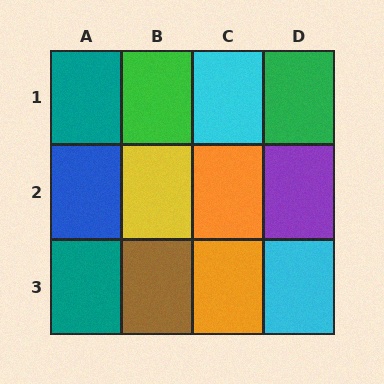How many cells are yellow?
1 cell is yellow.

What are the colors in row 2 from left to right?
Blue, yellow, orange, purple.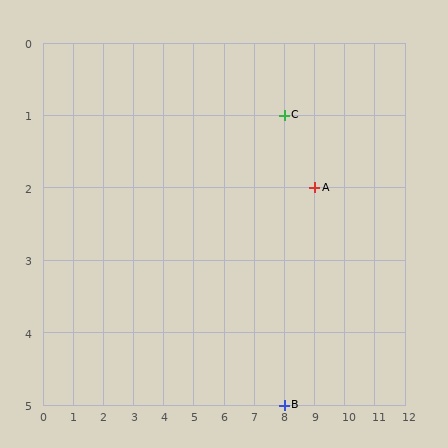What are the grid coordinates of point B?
Point B is at grid coordinates (8, 5).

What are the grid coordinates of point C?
Point C is at grid coordinates (8, 1).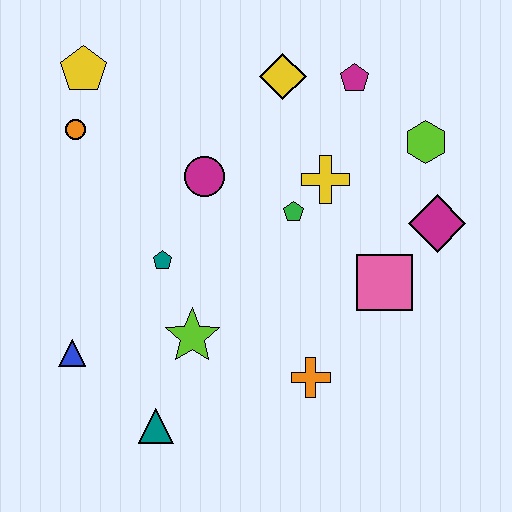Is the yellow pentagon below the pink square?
No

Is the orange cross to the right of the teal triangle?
Yes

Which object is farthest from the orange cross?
The yellow pentagon is farthest from the orange cross.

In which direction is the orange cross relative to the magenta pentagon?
The orange cross is below the magenta pentagon.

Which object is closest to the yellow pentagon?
The orange circle is closest to the yellow pentagon.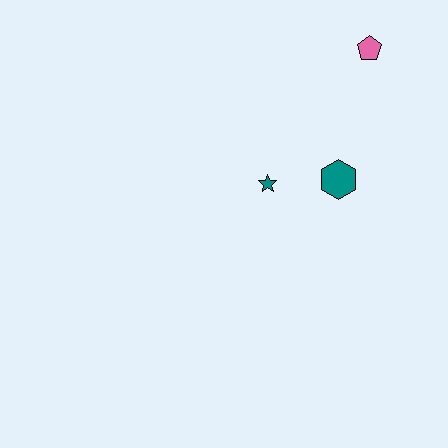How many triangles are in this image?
There are no triangles.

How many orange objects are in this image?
There are no orange objects.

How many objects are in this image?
There are 3 objects.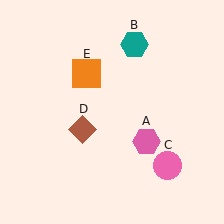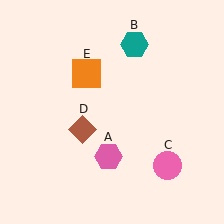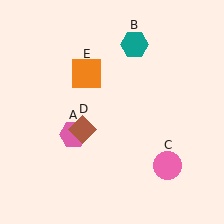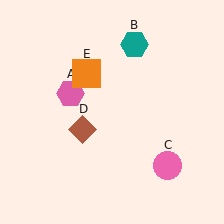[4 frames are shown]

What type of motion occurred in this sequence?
The pink hexagon (object A) rotated clockwise around the center of the scene.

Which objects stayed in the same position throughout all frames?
Teal hexagon (object B) and pink circle (object C) and brown diamond (object D) and orange square (object E) remained stationary.